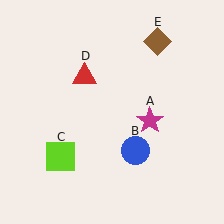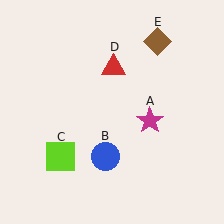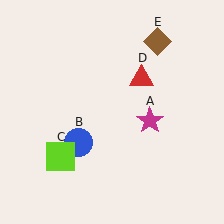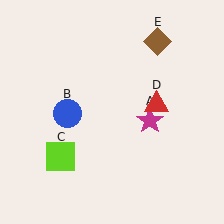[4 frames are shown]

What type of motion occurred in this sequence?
The blue circle (object B), red triangle (object D) rotated clockwise around the center of the scene.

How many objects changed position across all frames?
2 objects changed position: blue circle (object B), red triangle (object D).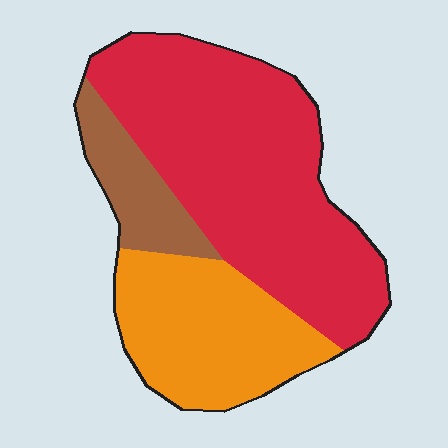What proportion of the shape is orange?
Orange takes up about one third (1/3) of the shape.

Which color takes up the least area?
Brown, at roughly 10%.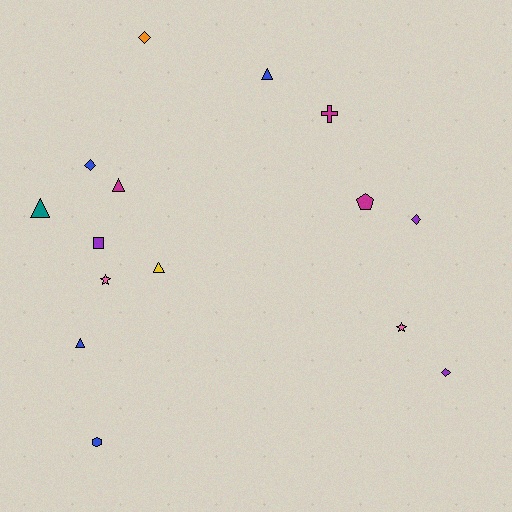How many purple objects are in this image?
There are 3 purple objects.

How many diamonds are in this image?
There are 4 diamonds.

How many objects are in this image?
There are 15 objects.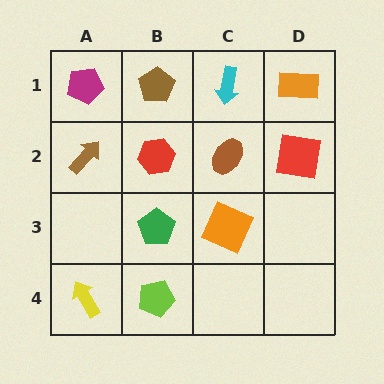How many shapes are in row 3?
2 shapes.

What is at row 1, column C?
A cyan arrow.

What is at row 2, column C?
A brown ellipse.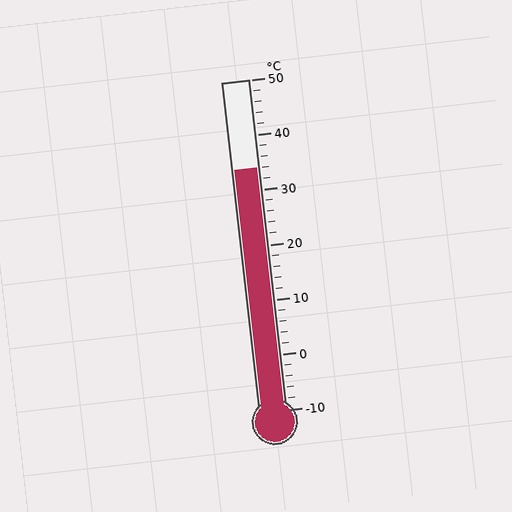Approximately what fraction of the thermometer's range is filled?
The thermometer is filled to approximately 75% of its range.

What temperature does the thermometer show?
The thermometer shows approximately 34°C.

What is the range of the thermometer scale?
The thermometer scale ranges from -10°C to 50°C.